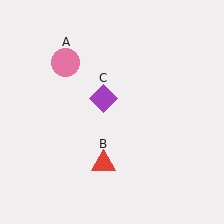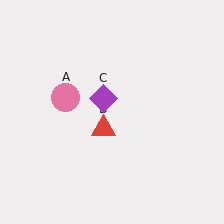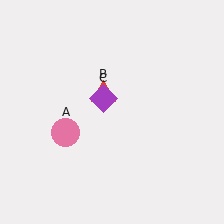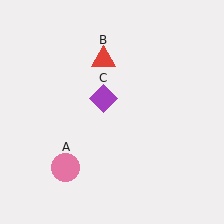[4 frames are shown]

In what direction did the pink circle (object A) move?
The pink circle (object A) moved down.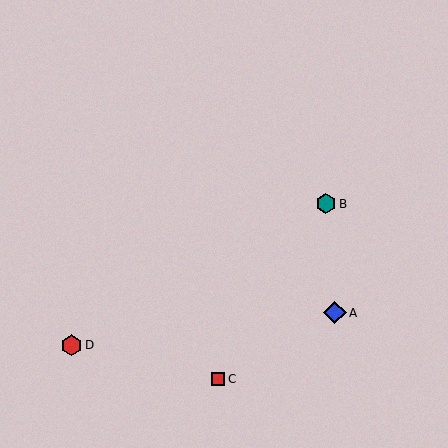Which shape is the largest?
The blue diamond (labeled A) is the largest.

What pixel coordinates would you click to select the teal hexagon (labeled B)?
Click at (326, 204) to select the teal hexagon B.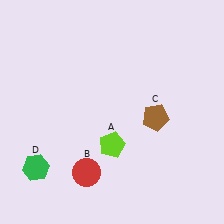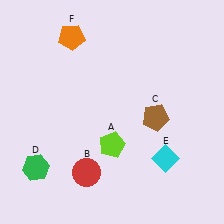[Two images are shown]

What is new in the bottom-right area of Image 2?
A cyan diamond (E) was added in the bottom-right area of Image 2.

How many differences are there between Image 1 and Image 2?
There are 2 differences between the two images.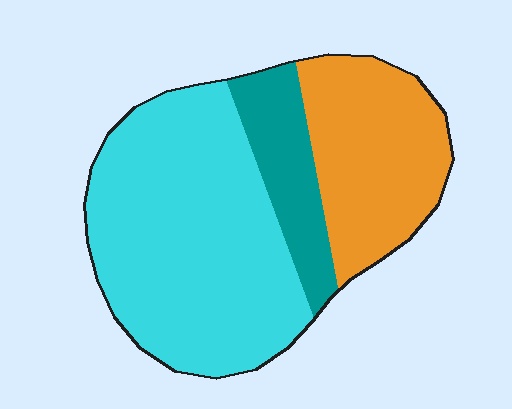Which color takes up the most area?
Cyan, at roughly 55%.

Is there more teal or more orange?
Orange.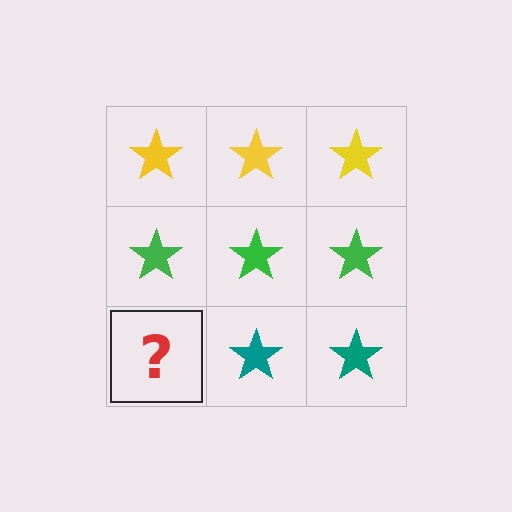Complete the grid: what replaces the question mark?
The question mark should be replaced with a teal star.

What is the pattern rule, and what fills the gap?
The rule is that each row has a consistent color. The gap should be filled with a teal star.